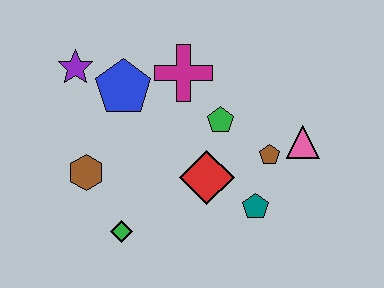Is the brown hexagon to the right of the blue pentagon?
No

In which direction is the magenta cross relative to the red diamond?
The magenta cross is above the red diamond.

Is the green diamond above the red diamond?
No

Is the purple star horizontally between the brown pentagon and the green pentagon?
No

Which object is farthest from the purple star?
The pink triangle is farthest from the purple star.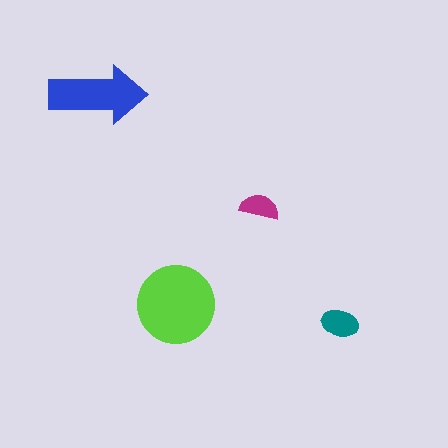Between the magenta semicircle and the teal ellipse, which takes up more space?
The teal ellipse.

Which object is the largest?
The lime circle.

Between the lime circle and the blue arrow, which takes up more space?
The lime circle.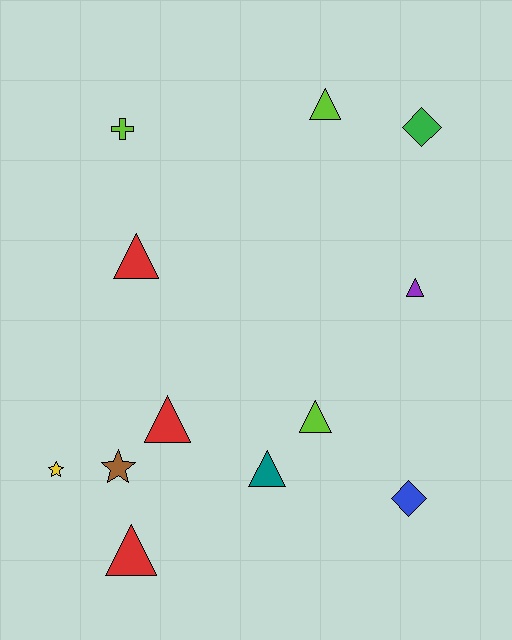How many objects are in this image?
There are 12 objects.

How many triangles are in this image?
There are 7 triangles.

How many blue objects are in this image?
There is 1 blue object.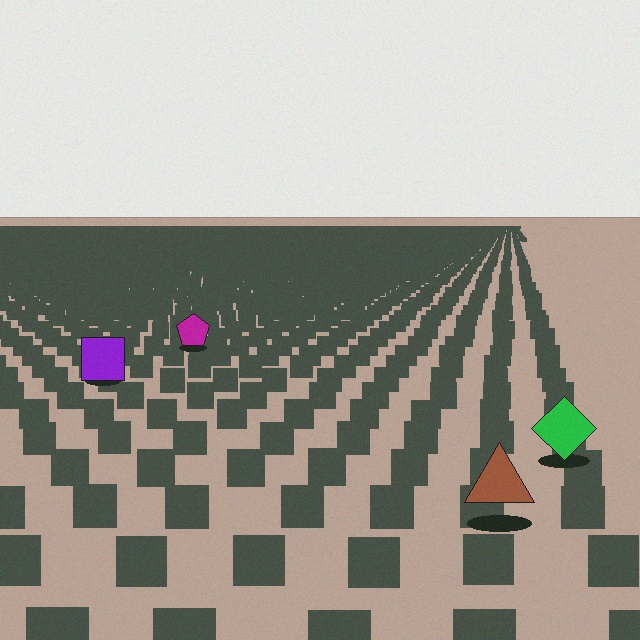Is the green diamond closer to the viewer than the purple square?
Yes. The green diamond is closer — you can tell from the texture gradient: the ground texture is coarser near it.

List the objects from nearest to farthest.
From nearest to farthest: the brown triangle, the green diamond, the purple square, the magenta pentagon.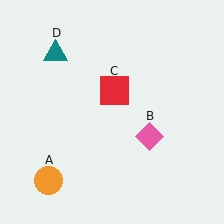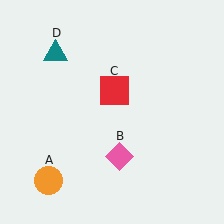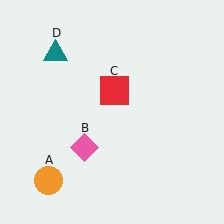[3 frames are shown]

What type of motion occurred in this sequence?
The pink diamond (object B) rotated clockwise around the center of the scene.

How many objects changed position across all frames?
1 object changed position: pink diamond (object B).